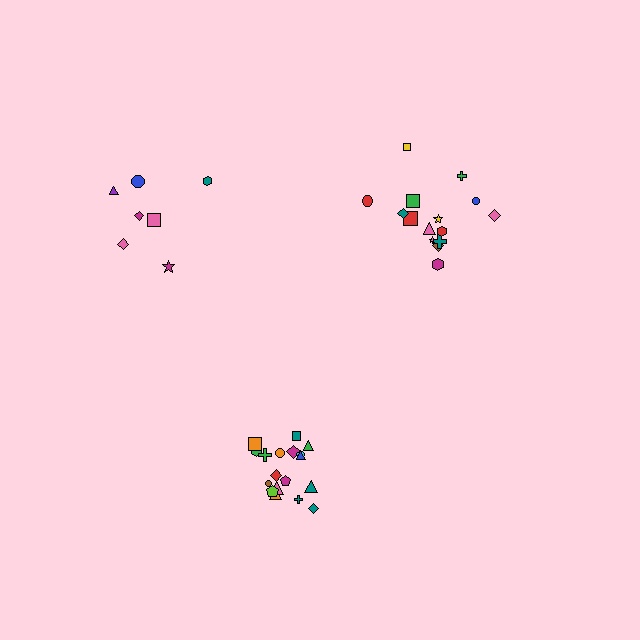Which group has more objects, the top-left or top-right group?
The top-right group.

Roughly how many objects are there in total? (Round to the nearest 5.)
Roughly 40 objects in total.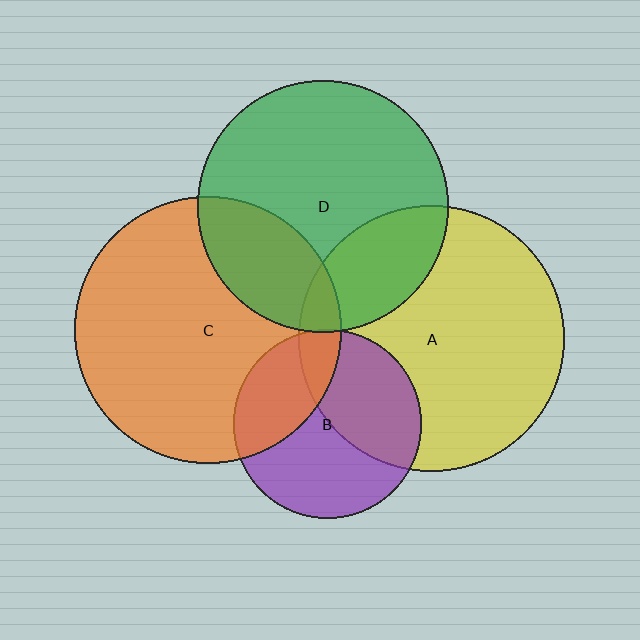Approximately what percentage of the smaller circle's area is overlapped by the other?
Approximately 5%.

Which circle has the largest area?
Circle C (orange).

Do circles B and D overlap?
Yes.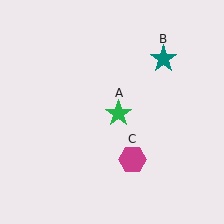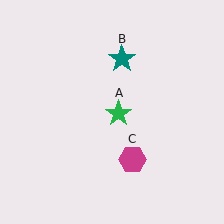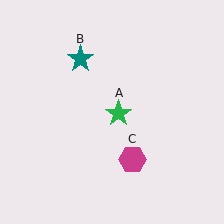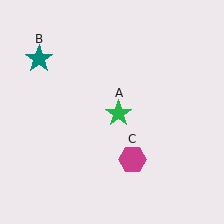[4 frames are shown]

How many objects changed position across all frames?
1 object changed position: teal star (object B).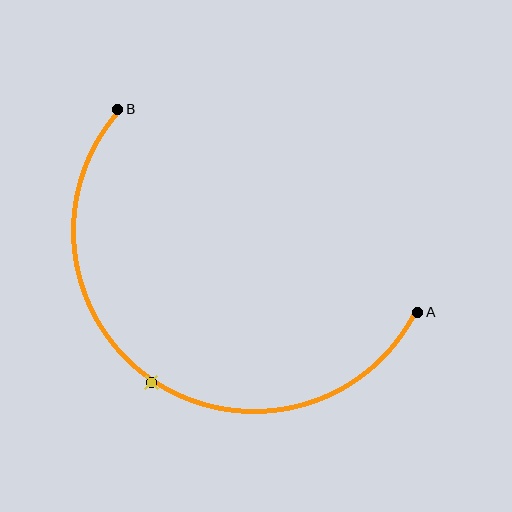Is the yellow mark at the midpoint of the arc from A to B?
Yes. The yellow mark lies on the arc at equal arc-length from both A and B — it is the arc midpoint.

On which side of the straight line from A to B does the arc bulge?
The arc bulges below and to the left of the straight line connecting A and B.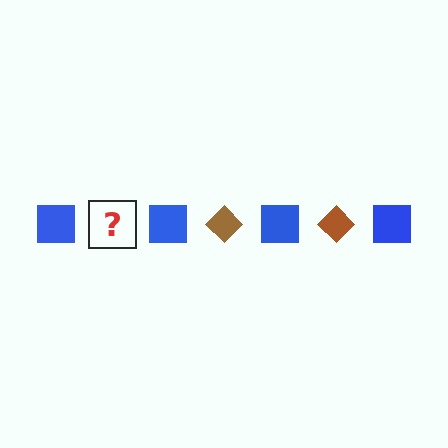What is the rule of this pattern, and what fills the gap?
The rule is that the pattern alternates between blue square and brown diamond. The gap should be filled with a brown diamond.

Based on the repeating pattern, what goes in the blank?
The blank should be a brown diamond.